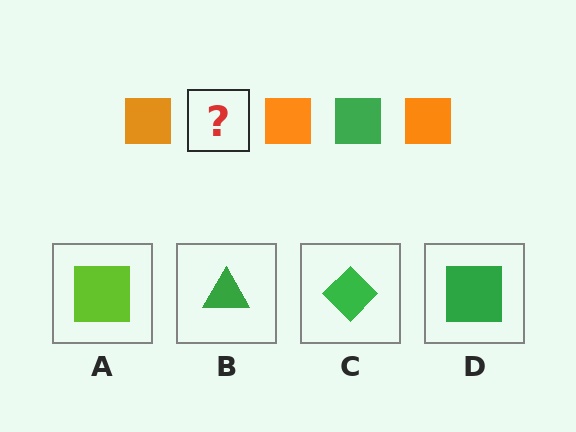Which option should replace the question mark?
Option D.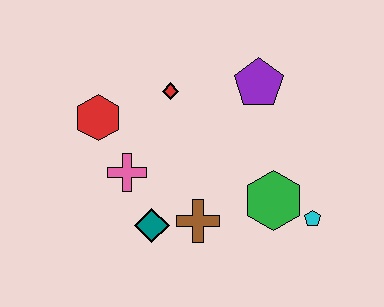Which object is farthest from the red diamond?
The cyan pentagon is farthest from the red diamond.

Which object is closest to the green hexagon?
The cyan pentagon is closest to the green hexagon.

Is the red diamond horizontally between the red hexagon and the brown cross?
Yes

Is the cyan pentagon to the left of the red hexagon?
No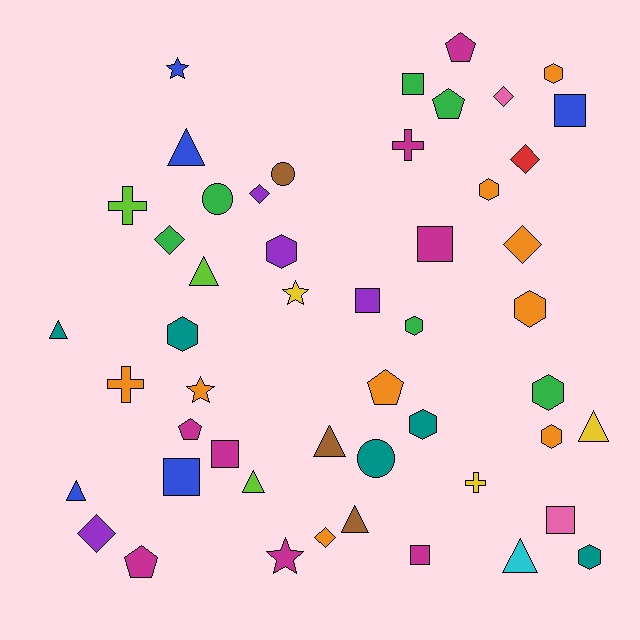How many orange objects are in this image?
There are 9 orange objects.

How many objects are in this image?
There are 50 objects.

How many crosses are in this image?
There are 4 crosses.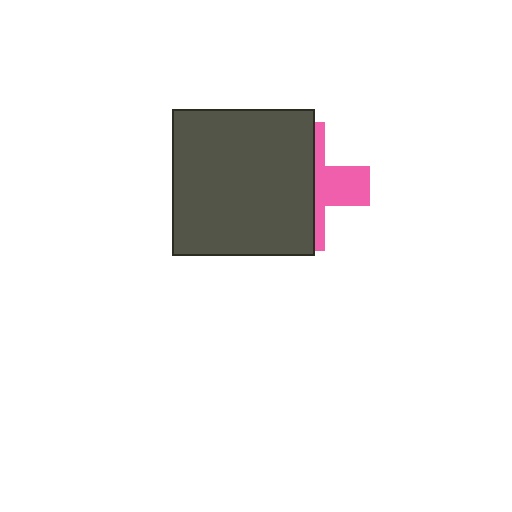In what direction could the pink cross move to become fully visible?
The pink cross could move right. That would shift it out from behind the dark gray rectangle entirely.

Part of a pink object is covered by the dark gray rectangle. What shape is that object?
It is a cross.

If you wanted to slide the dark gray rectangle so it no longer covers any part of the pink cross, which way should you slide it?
Slide it left — that is the most direct way to separate the two shapes.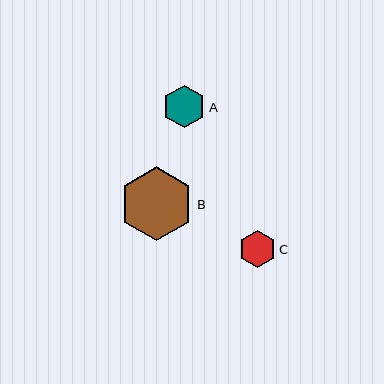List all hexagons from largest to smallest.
From largest to smallest: B, A, C.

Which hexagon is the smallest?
Hexagon C is the smallest with a size of approximately 37 pixels.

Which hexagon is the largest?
Hexagon B is the largest with a size of approximately 74 pixels.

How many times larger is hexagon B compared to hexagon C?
Hexagon B is approximately 2.0 times the size of hexagon C.